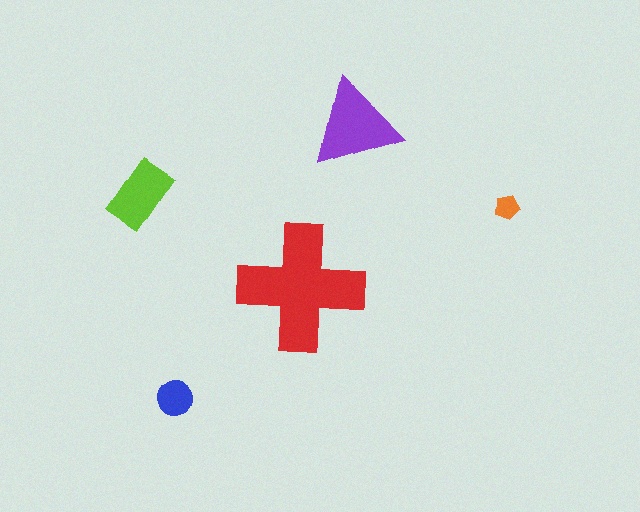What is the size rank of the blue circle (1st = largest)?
4th.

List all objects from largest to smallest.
The red cross, the purple triangle, the lime rectangle, the blue circle, the orange pentagon.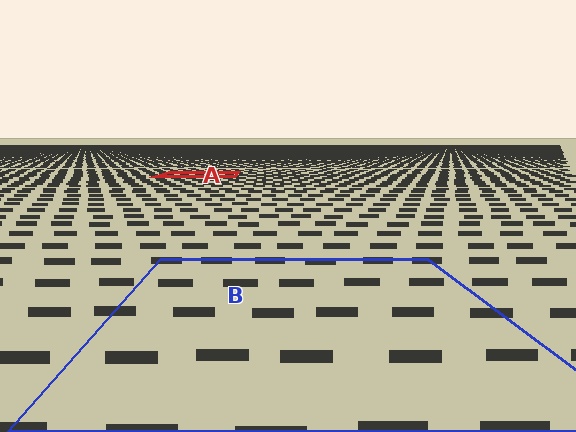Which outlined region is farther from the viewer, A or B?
Region A is farther from the viewer — the texture elements inside it appear smaller and more densely packed.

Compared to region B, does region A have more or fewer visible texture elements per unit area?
Region A has more texture elements per unit area — they are packed more densely because it is farther away.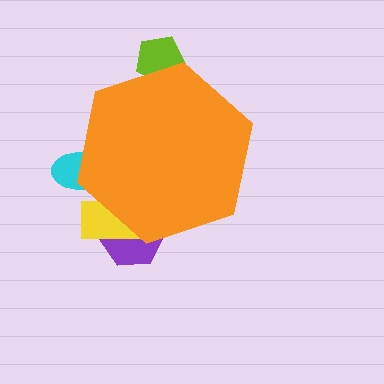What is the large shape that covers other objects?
An orange hexagon.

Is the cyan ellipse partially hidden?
Yes, the cyan ellipse is partially hidden behind the orange hexagon.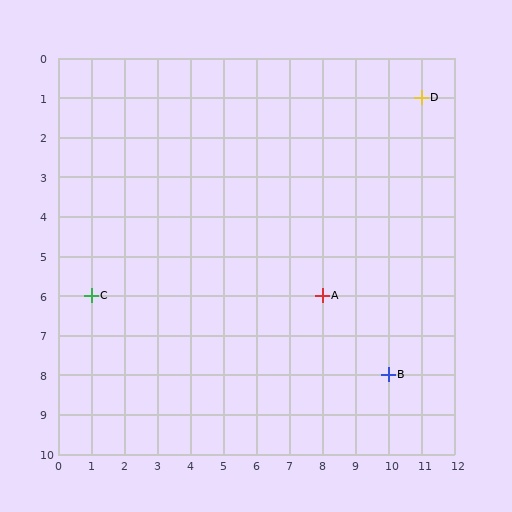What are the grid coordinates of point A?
Point A is at grid coordinates (8, 6).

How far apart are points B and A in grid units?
Points B and A are 2 columns and 2 rows apart (about 2.8 grid units diagonally).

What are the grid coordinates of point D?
Point D is at grid coordinates (11, 1).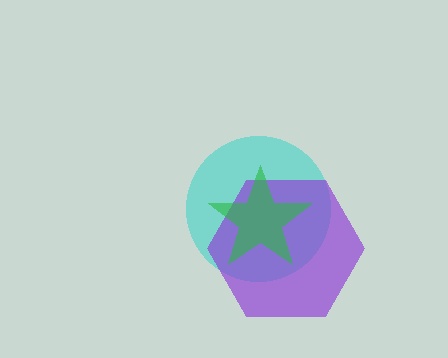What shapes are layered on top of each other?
The layered shapes are: a cyan circle, a purple hexagon, a green star.